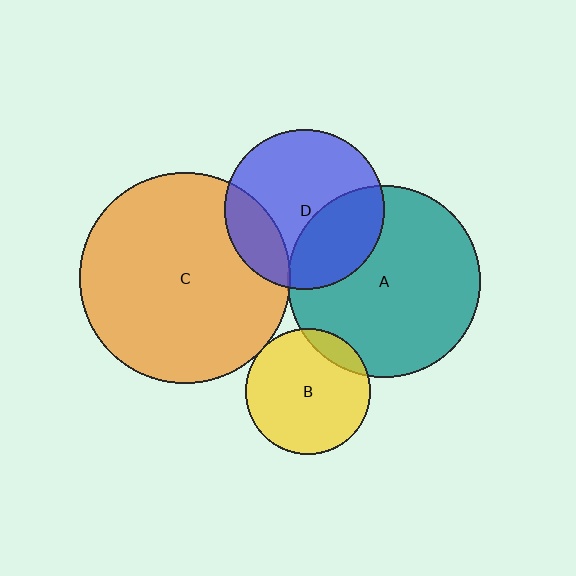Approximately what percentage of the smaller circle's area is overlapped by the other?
Approximately 10%.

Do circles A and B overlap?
Yes.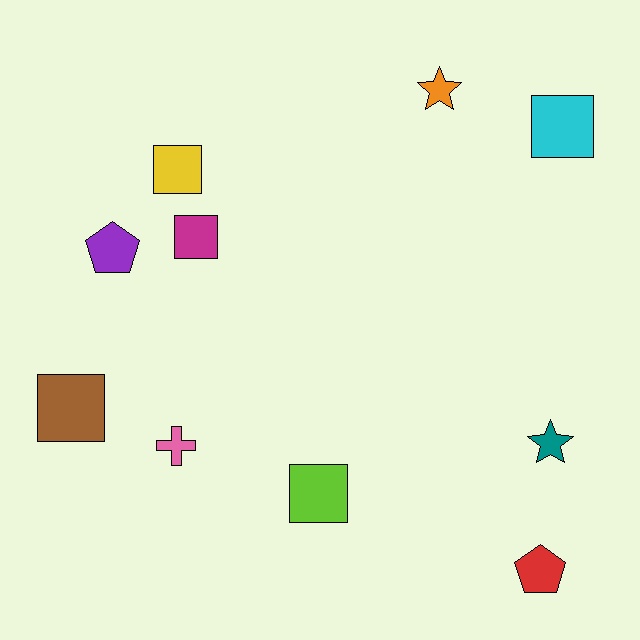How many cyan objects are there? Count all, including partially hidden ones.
There is 1 cyan object.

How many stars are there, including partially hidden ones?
There are 2 stars.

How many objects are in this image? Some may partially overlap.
There are 10 objects.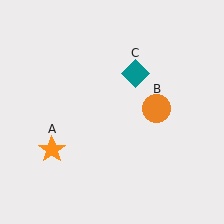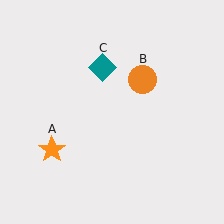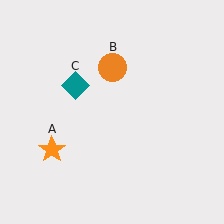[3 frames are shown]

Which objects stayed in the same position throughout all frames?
Orange star (object A) remained stationary.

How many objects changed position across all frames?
2 objects changed position: orange circle (object B), teal diamond (object C).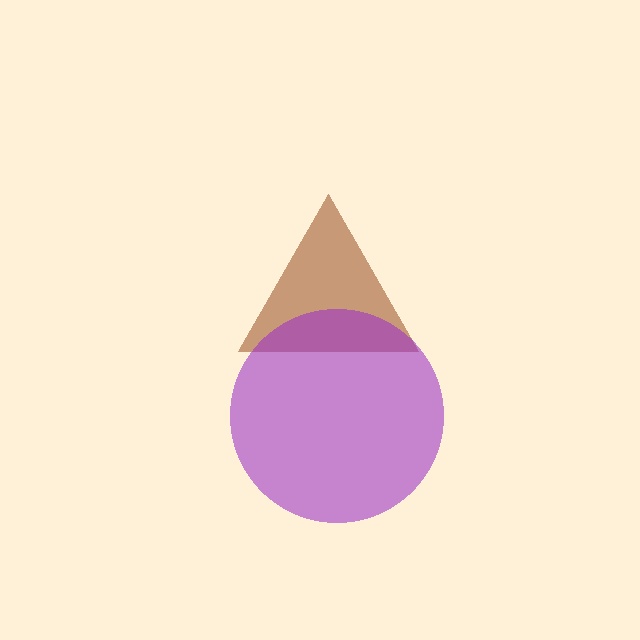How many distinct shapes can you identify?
There are 2 distinct shapes: a brown triangle, a purple circle.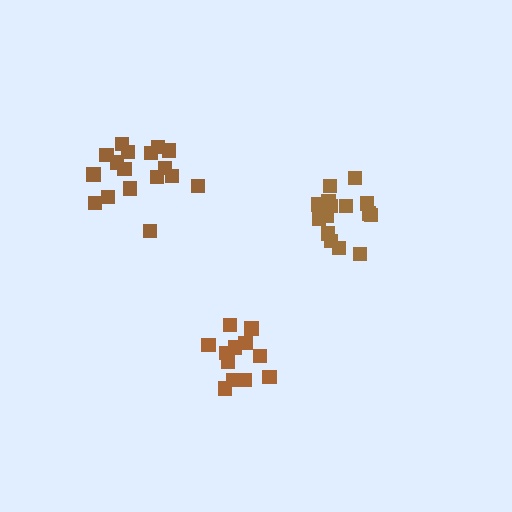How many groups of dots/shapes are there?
There are 3 groups.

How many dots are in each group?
Group 1: 12 dots, Group 2: 17 dots, Group 3: 15 dots (44 total).